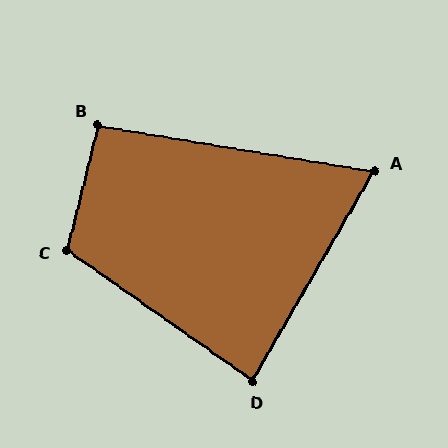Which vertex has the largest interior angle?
C, at approximately 111 degrees.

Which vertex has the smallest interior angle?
A, at approximately 69 degrees.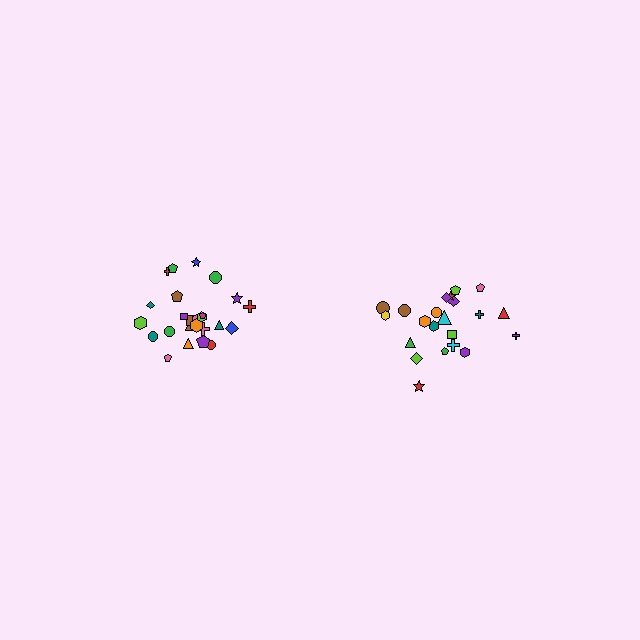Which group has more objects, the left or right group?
The left group.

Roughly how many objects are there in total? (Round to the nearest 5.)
Roughly 45 objects in total.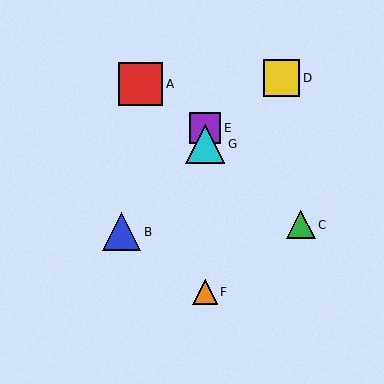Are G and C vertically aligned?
No, G is at x≈205 and C is at x≈301.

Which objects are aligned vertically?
Objects E, F, G are aligned vertically.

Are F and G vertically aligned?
Yes, both are at x≈205.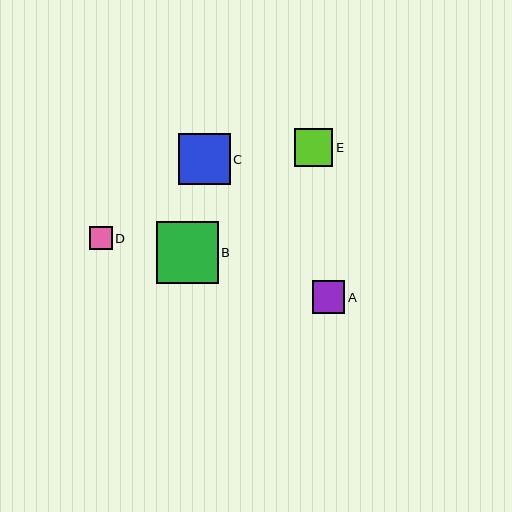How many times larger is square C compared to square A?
Square C is approximately 1.6 times the size of square A.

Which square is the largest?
Square B is the largest with a size of approximately 62 pixels.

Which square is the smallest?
Square D is the smallest with a size of approximately 23 pixels.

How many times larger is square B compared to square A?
Square B is approximately 1.9 times the size of square A.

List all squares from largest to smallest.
From largest to smallest: B, C, E, A, D.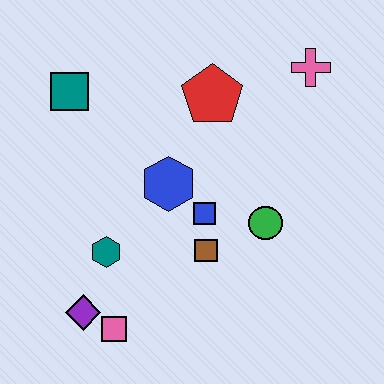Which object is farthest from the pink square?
The pink cross is farthest from the pink square.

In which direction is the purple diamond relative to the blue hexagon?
The purple diamond is below the blue hexagon.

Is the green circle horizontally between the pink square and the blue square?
No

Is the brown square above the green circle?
No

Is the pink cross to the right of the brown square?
Yes